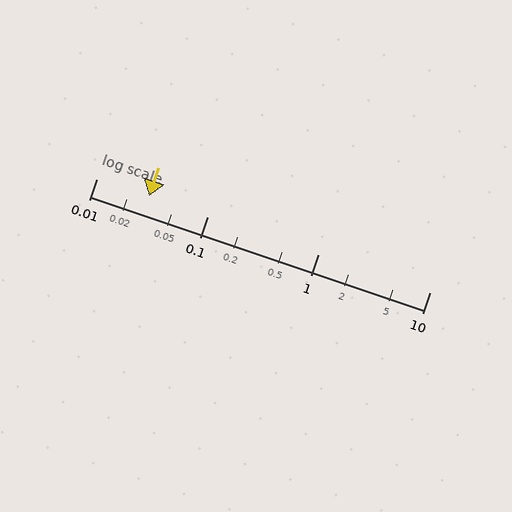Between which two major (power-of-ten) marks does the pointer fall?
The pointer is between 0.01 and 0.1.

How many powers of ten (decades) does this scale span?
The scale spans 3 decades, from 0.01 to 10.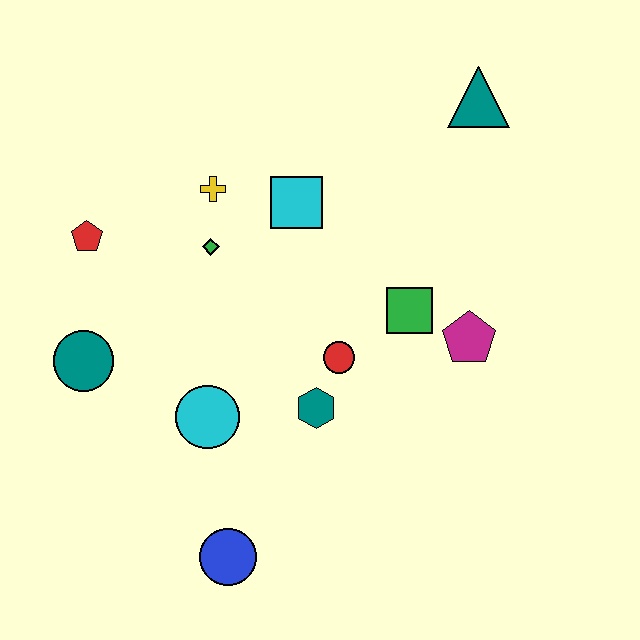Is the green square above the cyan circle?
Yes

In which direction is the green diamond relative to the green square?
The green diamond is to the left of the green square.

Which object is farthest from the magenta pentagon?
The red pentagon is farthest from the magenta pentagon.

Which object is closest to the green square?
The magenta pentagon is closest to the green square.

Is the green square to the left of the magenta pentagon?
Yes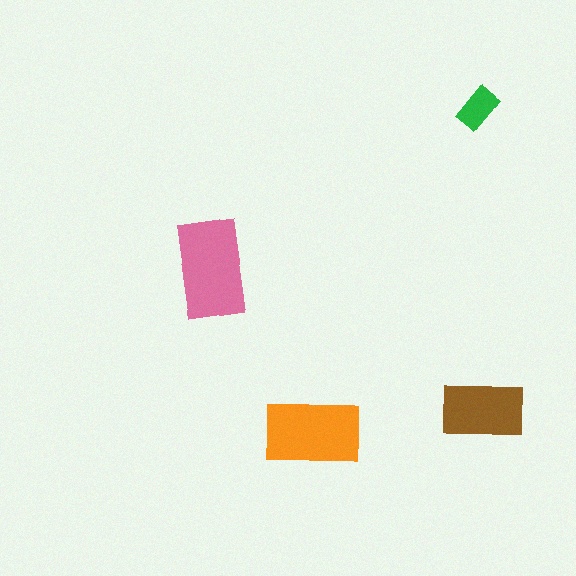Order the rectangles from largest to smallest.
the pink one, the orange one, the brown one, the green one.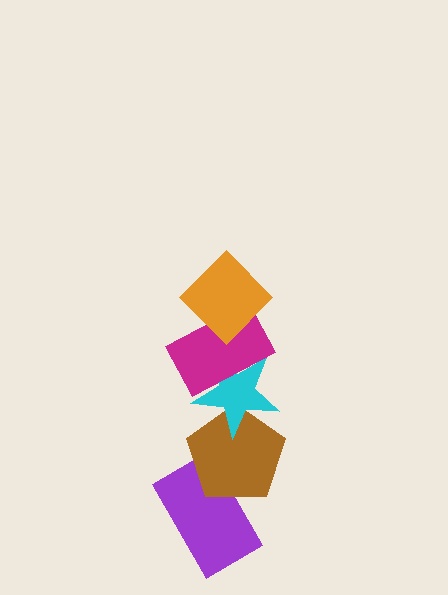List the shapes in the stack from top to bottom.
From top to bottom: the orange diamond, the magenta rectangle, the cyan star, the brown pentagon, the purple rectangle.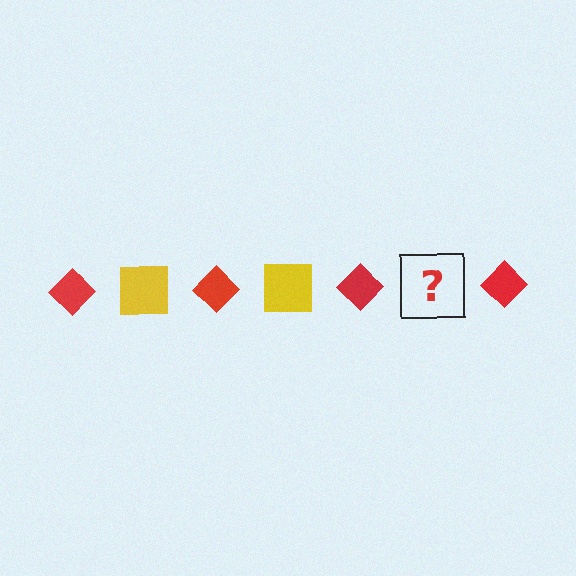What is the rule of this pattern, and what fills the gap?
The rule is that the pattern alternates between red diamond and yellow square. The gap should be filled with a yellow square.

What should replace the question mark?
The question mark should be replaced with a yellow square.